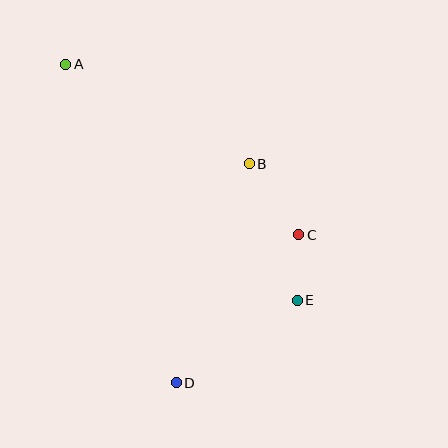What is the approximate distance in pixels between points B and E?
The distance between B and E is approximately 145 pixels.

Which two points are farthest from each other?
Points A and D are farthest from each other.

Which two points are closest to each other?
Points C and E are closest to each other.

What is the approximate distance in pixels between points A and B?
The distance between A and B is approximately 209 pixels.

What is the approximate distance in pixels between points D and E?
The distance between D and E is approximately 147 pixels.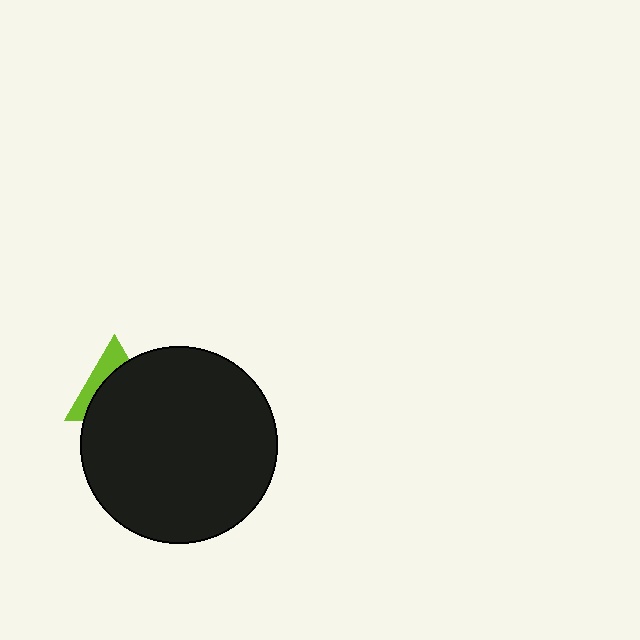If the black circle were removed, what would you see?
You would see the complete lime triangle.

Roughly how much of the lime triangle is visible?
A small part of it is visible (roughly 33%).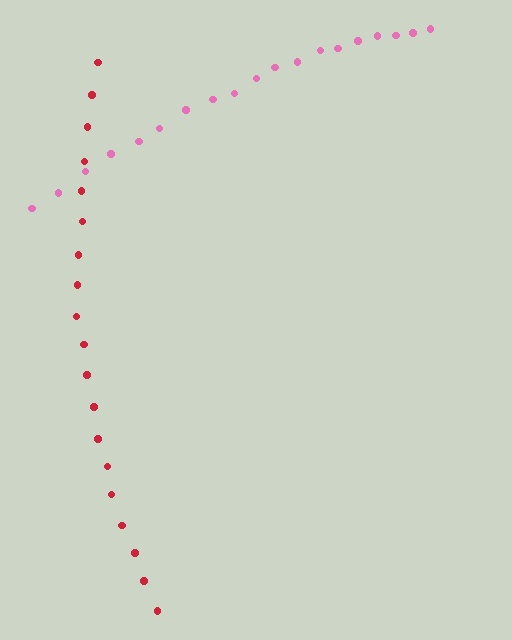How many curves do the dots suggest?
There are 2 distinct paths.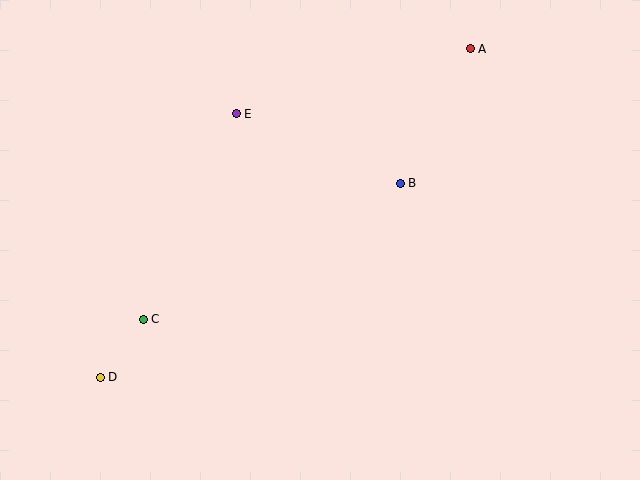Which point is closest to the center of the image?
Point B at (400, 183) is closest to the center.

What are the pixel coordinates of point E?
Point E is at (236, 114).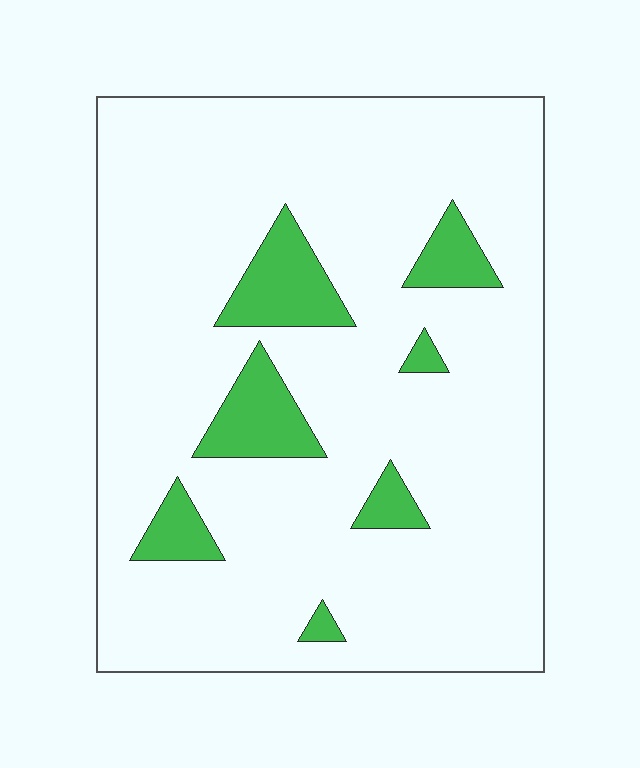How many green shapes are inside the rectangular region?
7.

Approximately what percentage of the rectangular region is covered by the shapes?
Approximately 10%.